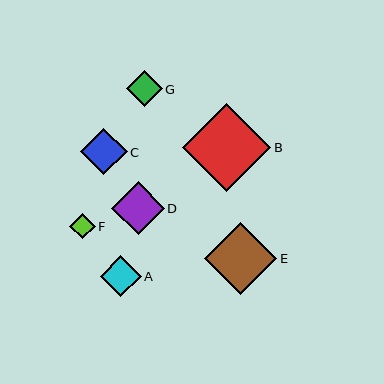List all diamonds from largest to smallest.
From largest to smallest: B, E, D, C, A, G, F.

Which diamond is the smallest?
Diamond F is the smallest with a size of approximately 26 pixels.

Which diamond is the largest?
Diamond B is the largest with a size of approximately 88 pixels.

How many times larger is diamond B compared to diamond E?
Diamond B is approximately 1.2 times the size of diamond E.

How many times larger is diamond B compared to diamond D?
Diamond B is approximately 1.7 times the size of diamond D.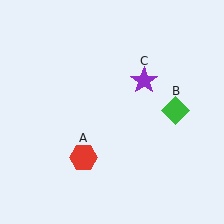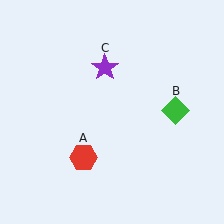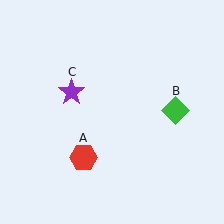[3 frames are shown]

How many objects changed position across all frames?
1 object changed position: purple star (object C).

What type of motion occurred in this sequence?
The purple star (object C) rotated counterclockwise around the center of the scene.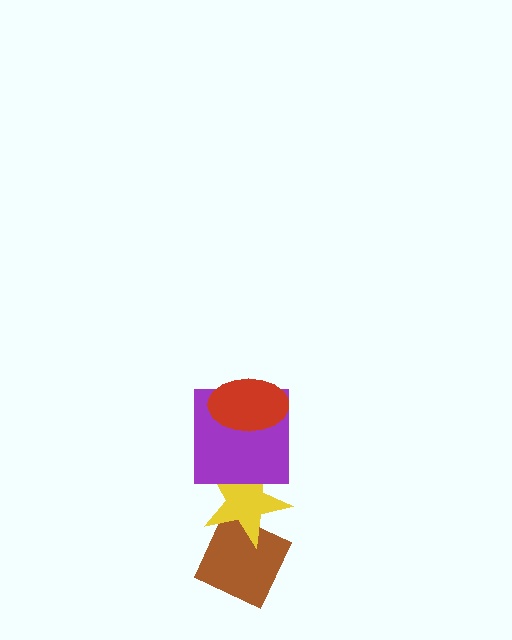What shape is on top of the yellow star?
The purple square is on top of the yellow star.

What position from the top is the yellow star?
The yellow star is 3rd from the top.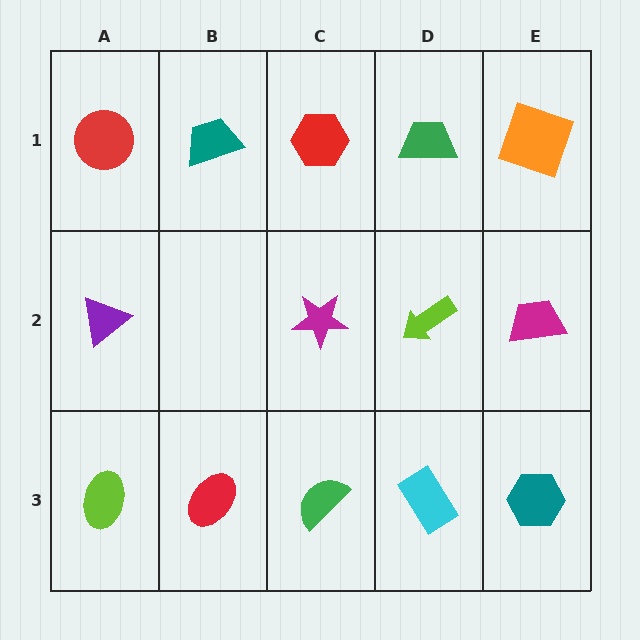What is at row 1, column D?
A green trapezoid.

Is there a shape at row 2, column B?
No, that cell is empty.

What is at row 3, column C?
A green semicircle.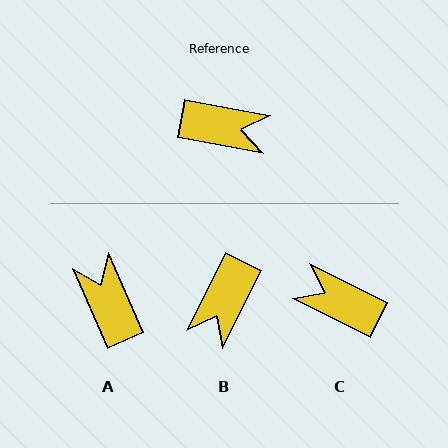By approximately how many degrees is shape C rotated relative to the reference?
Approximately 164 degrees counter-clockwise.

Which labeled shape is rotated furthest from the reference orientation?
C, about 164 degrees away.